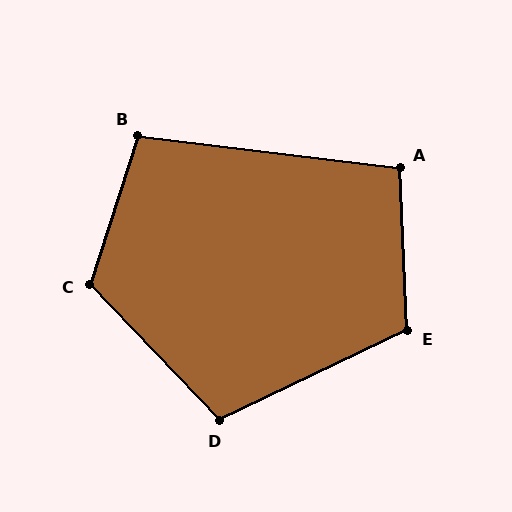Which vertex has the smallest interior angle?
A, at approximately 100 degrees.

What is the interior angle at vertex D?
Approximately 108 degrees (obtuse).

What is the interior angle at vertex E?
Approximately 113 degrees (obtuse).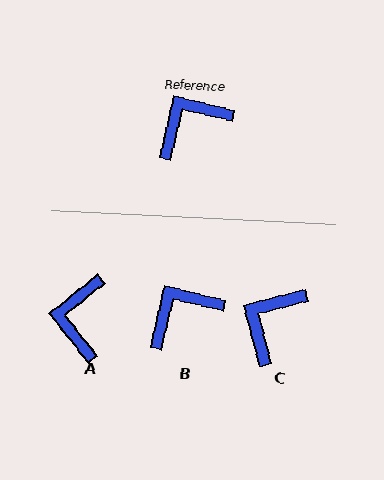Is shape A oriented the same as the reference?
No, it is off by about 52 degrees.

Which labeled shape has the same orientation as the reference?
B.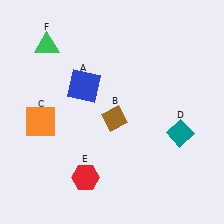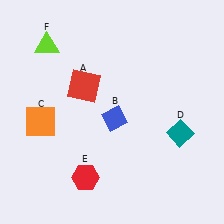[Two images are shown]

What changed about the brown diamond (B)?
In Image 1, B is brown. In Image 2, it changed to blue.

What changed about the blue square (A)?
In Image 1, A is blue. In Image 2, it changed to red.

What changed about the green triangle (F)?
In Image 1, F is green. In Image 2, it changed to lime.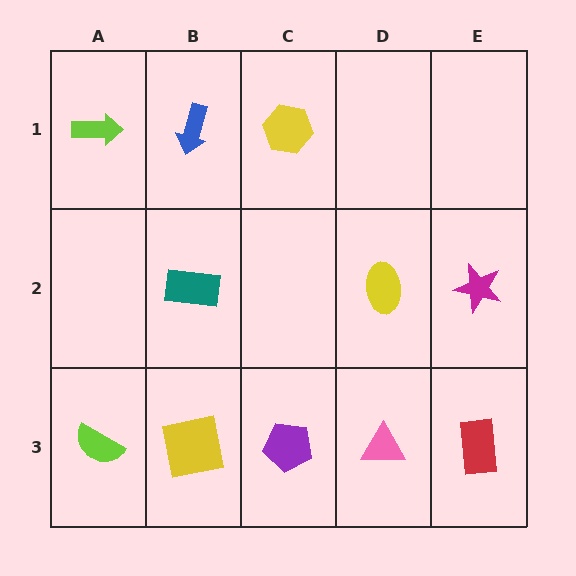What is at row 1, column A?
A lime arrow.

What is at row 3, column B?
A yellow square.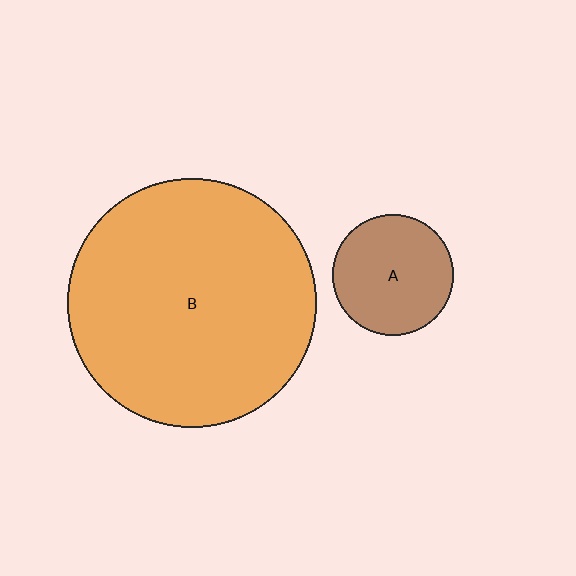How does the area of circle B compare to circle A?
Approximately 4.2 times.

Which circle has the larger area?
Circle B (orange).